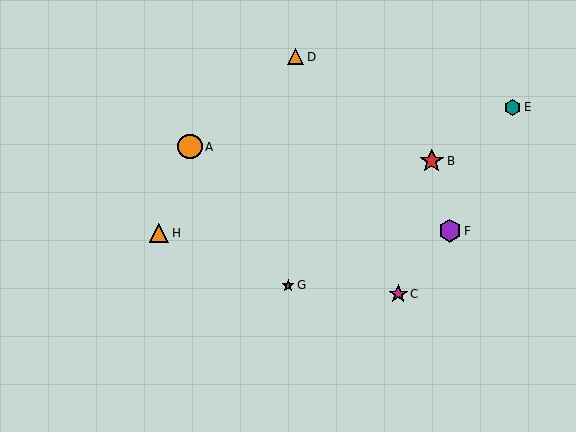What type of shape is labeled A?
Shape A is an orange circle.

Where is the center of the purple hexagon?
The center of the purple hexagon is at (450, 231).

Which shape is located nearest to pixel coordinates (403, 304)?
The magenta star (labeled C) at (398, 294) is nearest to that location.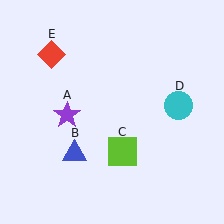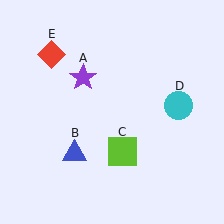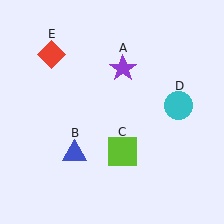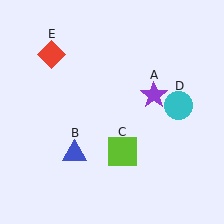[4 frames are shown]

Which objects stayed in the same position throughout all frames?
Blue triangle (object B) and lime square (object C) and cyan circle (object D) and red diamond (object E) remained stationary.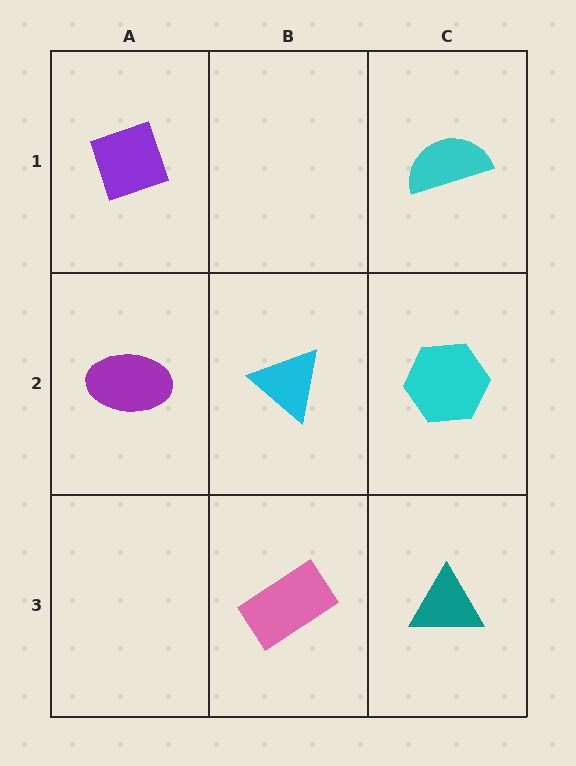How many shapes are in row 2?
3 shapes.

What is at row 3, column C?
A teal triangle.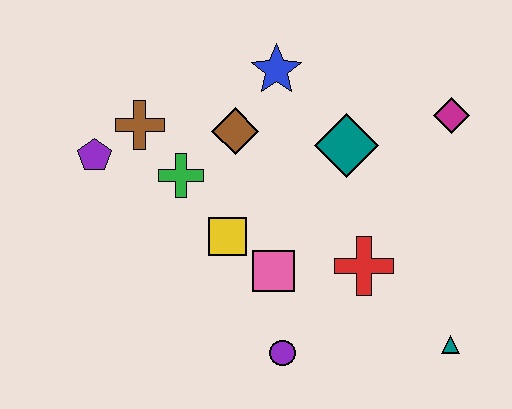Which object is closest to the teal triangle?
The red cross is closest to the teal triangle.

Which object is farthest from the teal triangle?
The purple pentagon is farthest from the teal triangle.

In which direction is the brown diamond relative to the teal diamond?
The brown diamond is to the left of the teal diamond.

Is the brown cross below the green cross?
No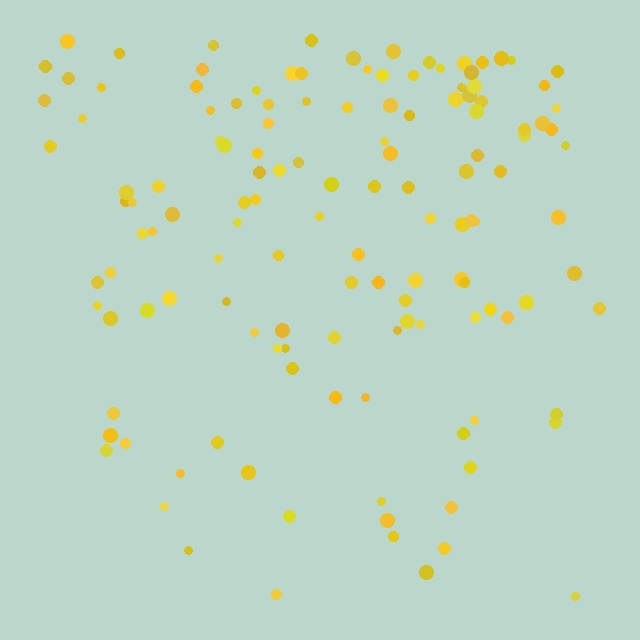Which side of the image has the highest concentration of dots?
The top.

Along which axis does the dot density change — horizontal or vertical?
Vertical.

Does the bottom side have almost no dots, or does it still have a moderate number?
Still a moderate number, just noticeably fewer than the top.